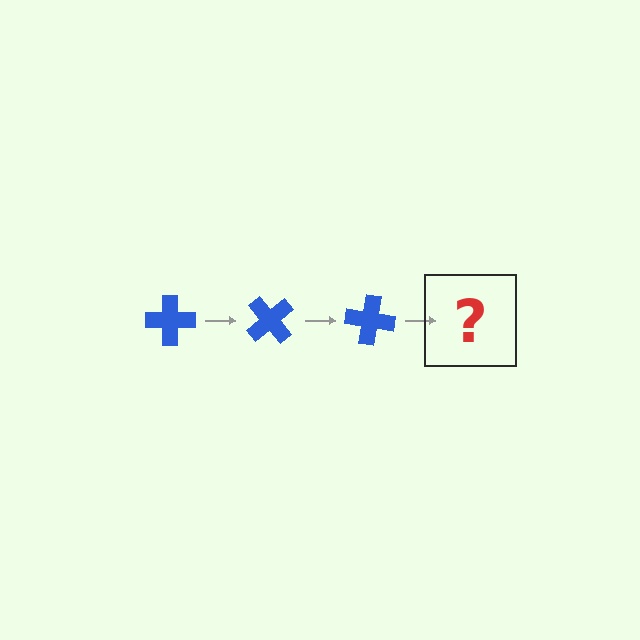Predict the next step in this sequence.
The next step is a blue cross rotated 150 degrees.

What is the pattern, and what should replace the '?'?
The pattern is that the cross rotates 50 degrees each step. The '?' should be a blue cross rotated 150 degrees.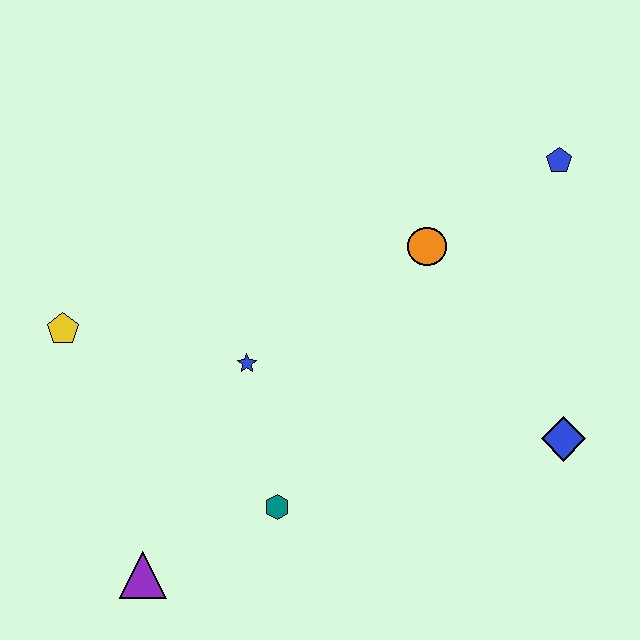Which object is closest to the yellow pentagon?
The blue star is closest to the yellow pentagon.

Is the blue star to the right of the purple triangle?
Yes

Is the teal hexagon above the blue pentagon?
No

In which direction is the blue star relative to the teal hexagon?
The blue star is above the teal hexagon.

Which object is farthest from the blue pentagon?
The purple triangle is farthest from the blue pentagon.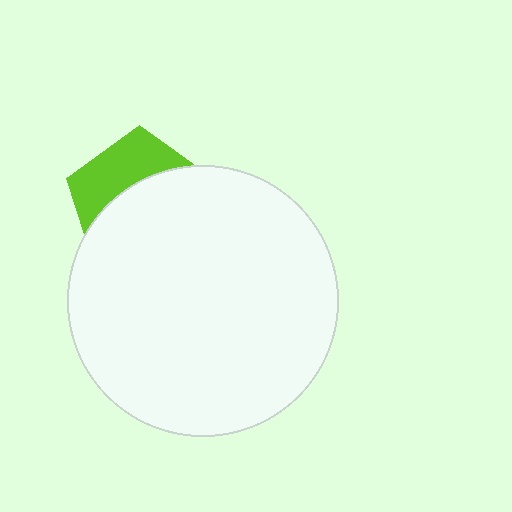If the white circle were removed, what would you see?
You would see the complete lime pentagon.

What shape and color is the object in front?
The object in front is a white circle.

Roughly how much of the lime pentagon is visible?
A small part of it is visible (roughly 36%).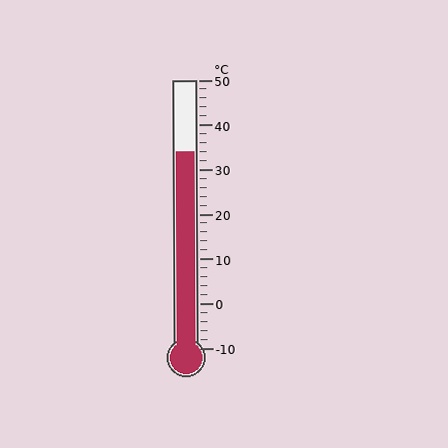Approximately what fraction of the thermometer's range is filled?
The thermometer is filled to approximately 75% of its range.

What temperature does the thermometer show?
The thermometer shows approximately 34°C.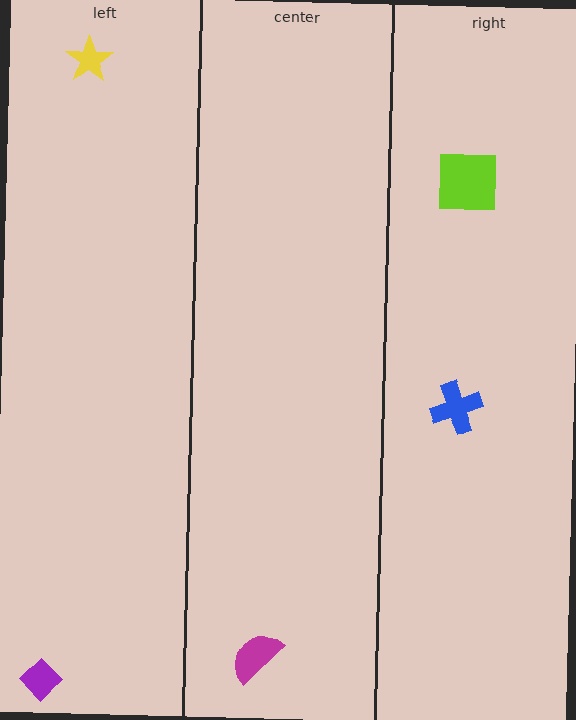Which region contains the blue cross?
The right region.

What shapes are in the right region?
The lime square, the blue cross.